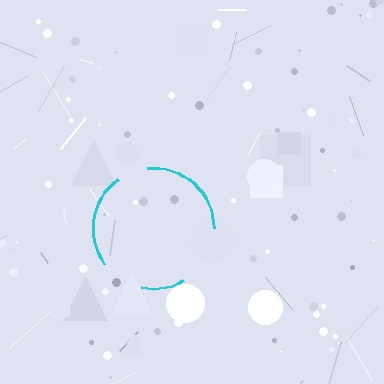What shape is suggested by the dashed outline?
The dashed outline suggests a circle.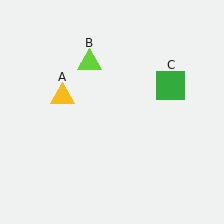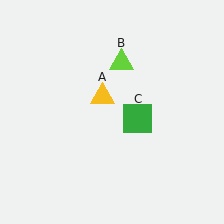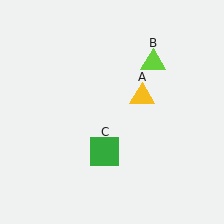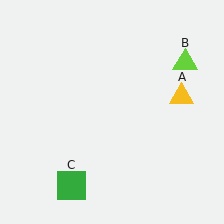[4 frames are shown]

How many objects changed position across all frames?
3 objects changed position: yellow triangle (object A), lime triangle (object B), green square (object C).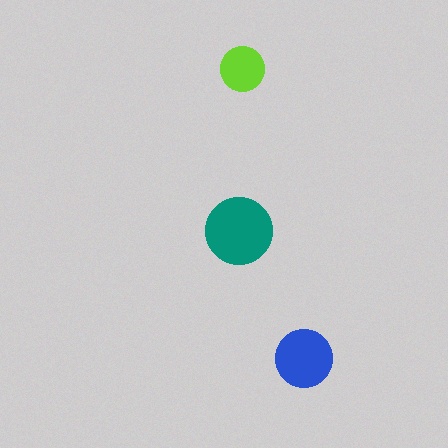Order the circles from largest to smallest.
the teal one, the blue one, the lime one.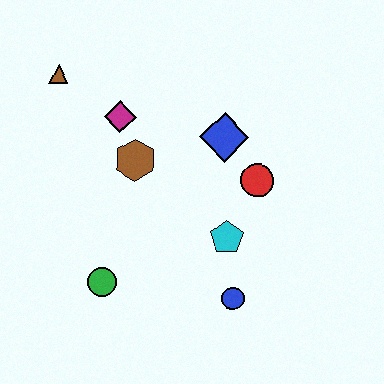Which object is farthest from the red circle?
The brown triangle is farthest from the red circle.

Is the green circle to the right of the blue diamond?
No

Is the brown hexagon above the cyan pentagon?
Yes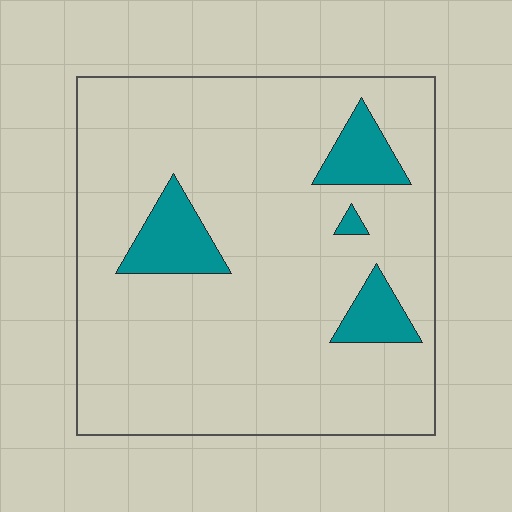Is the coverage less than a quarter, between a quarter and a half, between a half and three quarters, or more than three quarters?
Less than a quarter.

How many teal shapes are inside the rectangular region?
4.